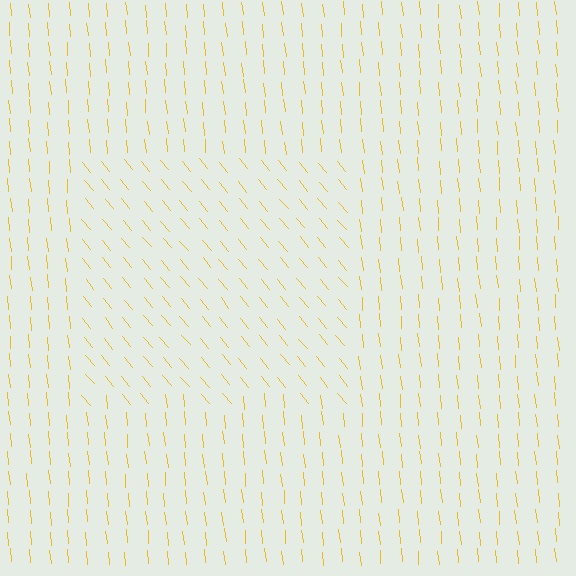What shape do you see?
I see a rectangle.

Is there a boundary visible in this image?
Yes, there is a texture boundary formed by a change in line orientation.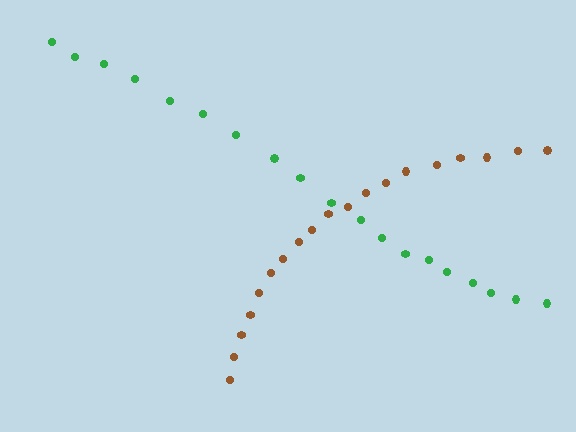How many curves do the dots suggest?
There are 2 distinct paths.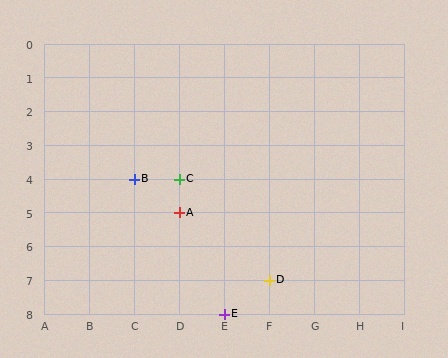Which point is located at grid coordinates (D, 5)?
Point A is at (D, 5).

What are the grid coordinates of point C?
Point C is at grid coordinates (D, 4).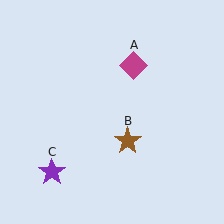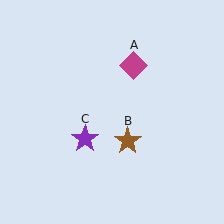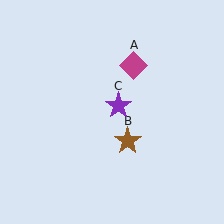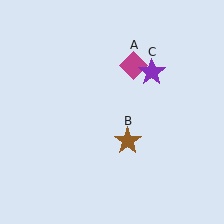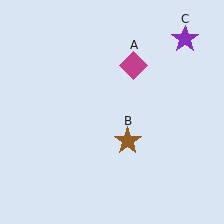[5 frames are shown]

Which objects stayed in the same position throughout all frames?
Magenta diamond (object A) and brown star (object B) remained stationary.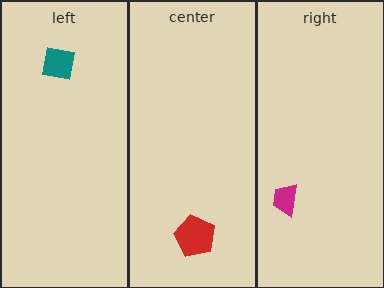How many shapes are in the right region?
1.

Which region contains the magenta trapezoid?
The right region.